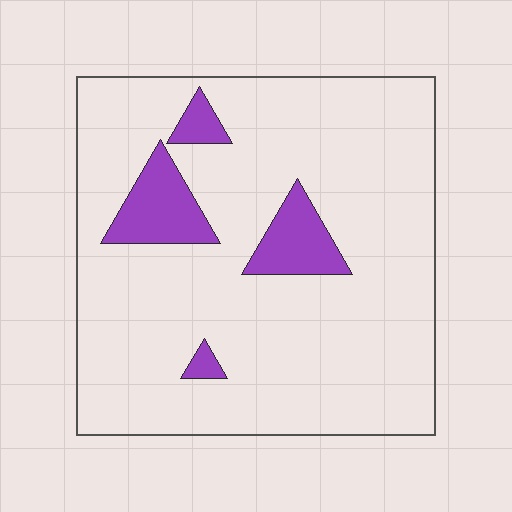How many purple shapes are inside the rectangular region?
4.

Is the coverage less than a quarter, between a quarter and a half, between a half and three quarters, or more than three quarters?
Less than a quarter.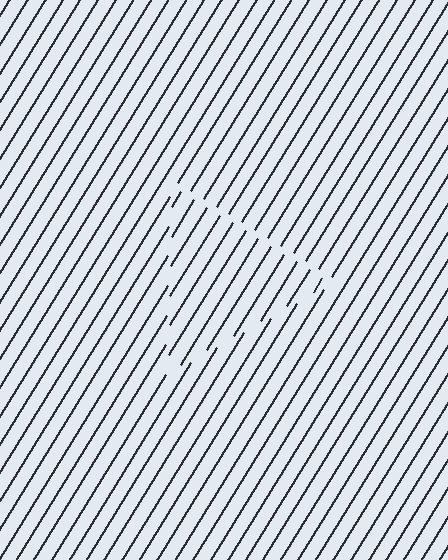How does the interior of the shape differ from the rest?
The interior of the shape contains the same grating, shifted by half a period — the contour is defined by the phase discontinuity where line-ends from the inner and outer gratings abut.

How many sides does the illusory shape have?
3 sides — the line-ends trace a triangle.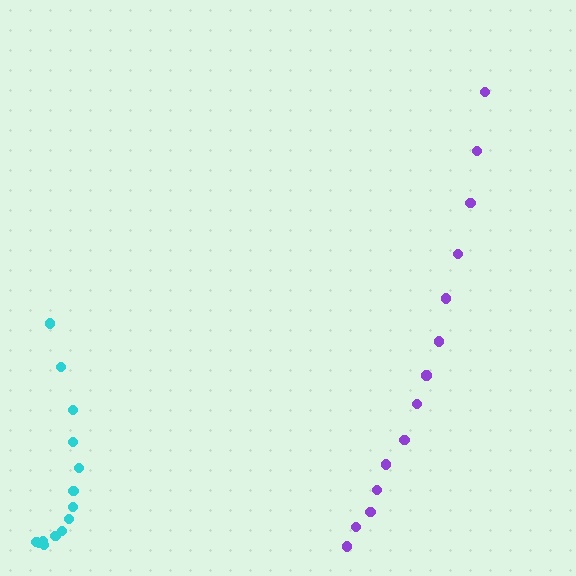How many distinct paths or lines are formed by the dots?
There are 2 distinct paths.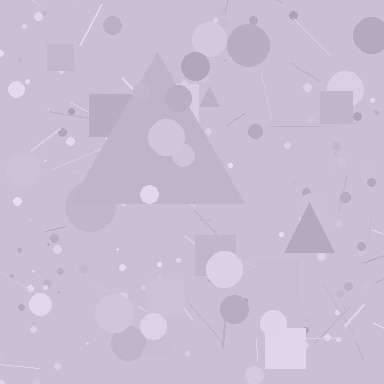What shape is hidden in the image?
A triangle is hidden in the image.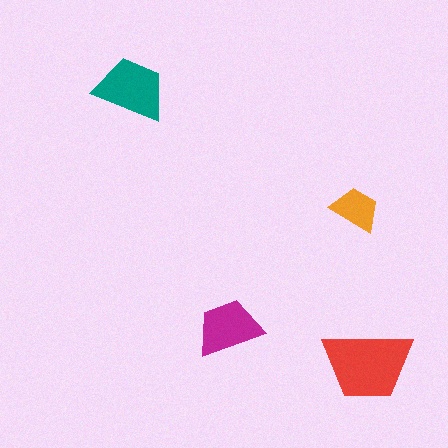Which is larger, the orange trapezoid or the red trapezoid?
The red one.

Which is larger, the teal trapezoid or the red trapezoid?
The red one.